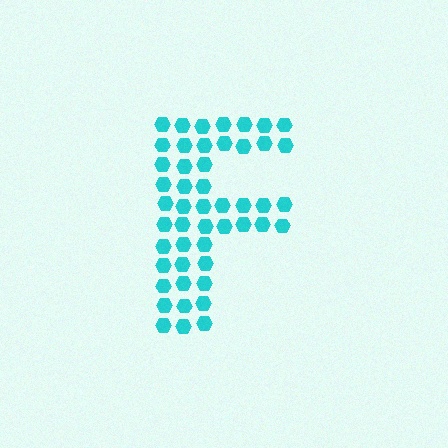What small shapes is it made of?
It is made of small hexagons.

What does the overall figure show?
The overall figure shows the letter F.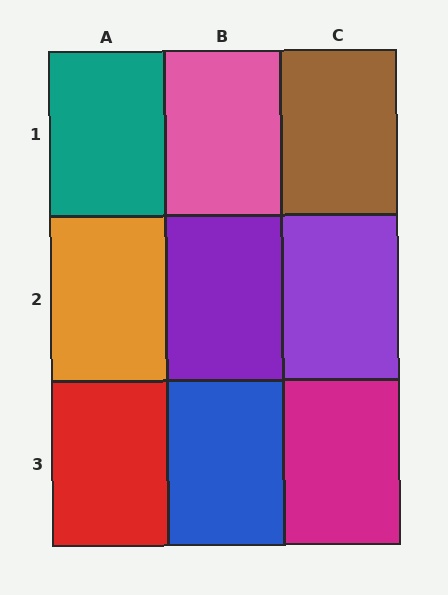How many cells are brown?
1 cell is brown.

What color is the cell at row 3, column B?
Blue.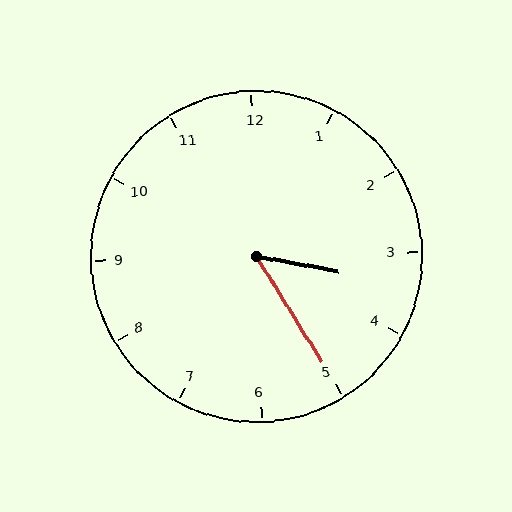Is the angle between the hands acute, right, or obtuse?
It is acute.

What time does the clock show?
3:25.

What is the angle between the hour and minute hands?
Approximately 48 degrees.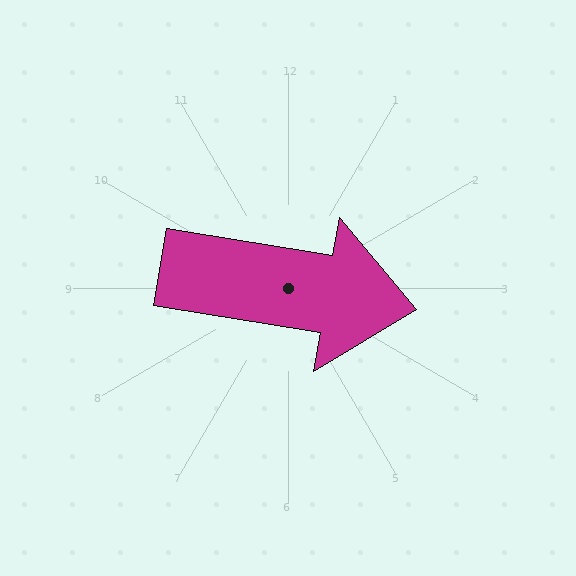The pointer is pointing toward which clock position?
Roughly 3 o'clock.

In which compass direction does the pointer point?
East.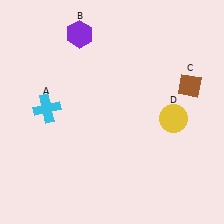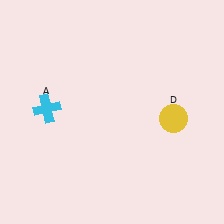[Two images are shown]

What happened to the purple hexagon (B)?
The purple hexagon (B) was removed in Image 2. It was in the top-left area of Image 1.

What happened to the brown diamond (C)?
The brown diamond (C) was removed in Image 2. It was in the top-right area of Image 1.